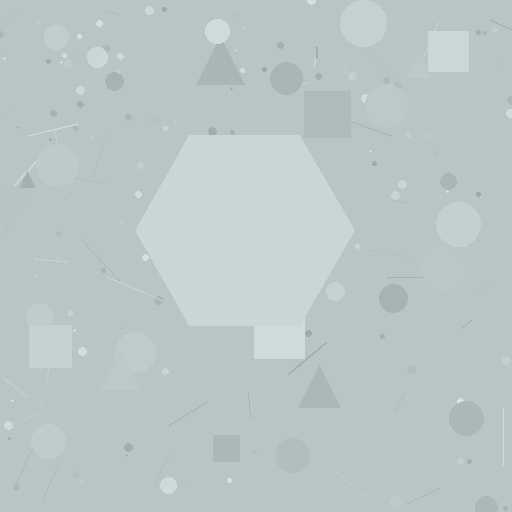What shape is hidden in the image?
A hexagon is hidden in the image.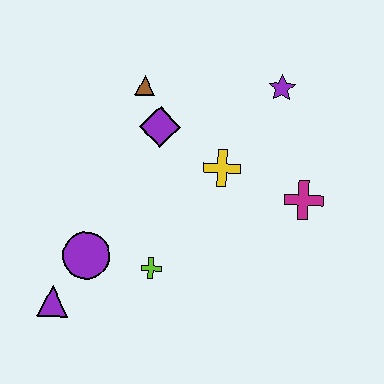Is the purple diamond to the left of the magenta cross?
Yes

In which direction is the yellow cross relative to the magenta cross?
The yellow cross is to the left of the magenta cross.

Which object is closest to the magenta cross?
The yellow cross is closest to the magenta cross.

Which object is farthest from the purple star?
The purple triangle is farthest from the purple star.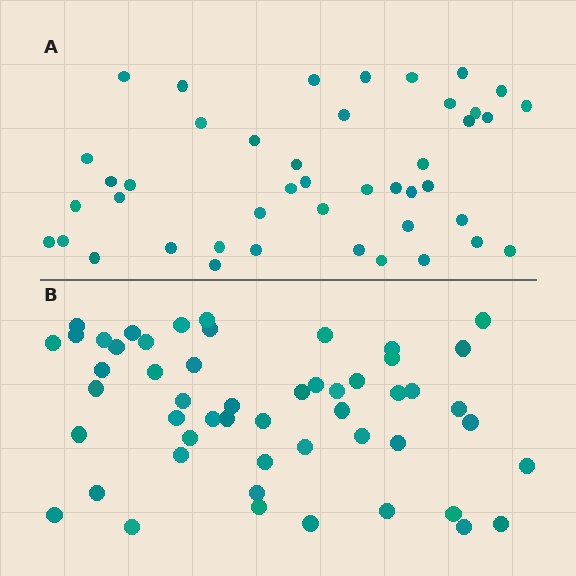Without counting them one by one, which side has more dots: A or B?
Region B (the bottom region) has more dots.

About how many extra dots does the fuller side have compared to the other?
Region B has roughly 8 or so more dots than region A.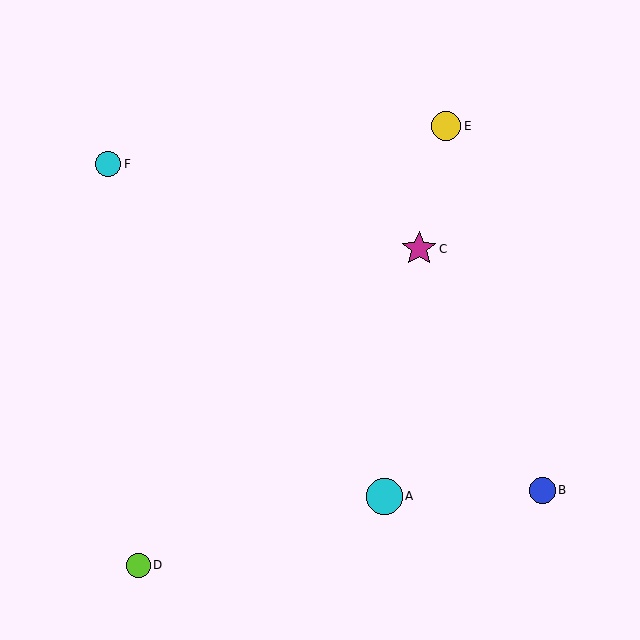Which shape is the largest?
The cyan circle (labeled A) is the largest.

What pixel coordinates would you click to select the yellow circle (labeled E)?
Click at (446, 126) to select the yellow circle E.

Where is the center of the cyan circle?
The center of the cyan circle is at (108, 164).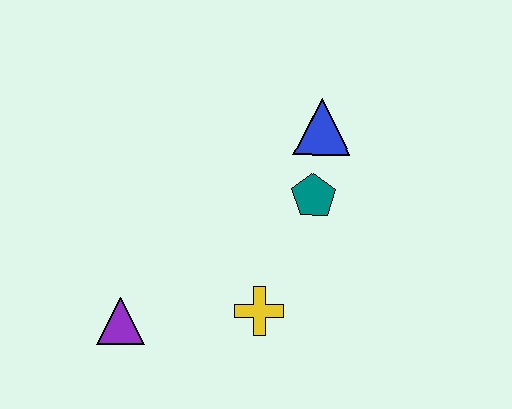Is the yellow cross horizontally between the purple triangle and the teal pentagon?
Yes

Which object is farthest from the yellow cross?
The blue triangle is farthest from the yellow cross.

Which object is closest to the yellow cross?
The teal pentagon is closest to the yellow cross.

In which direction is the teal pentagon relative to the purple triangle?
The teal pentagon is to the right of the purple triangle.